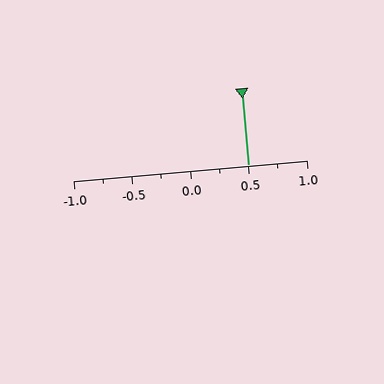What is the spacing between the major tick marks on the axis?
The major ticks are spaced 0.5 apart.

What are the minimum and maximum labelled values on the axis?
The axis runs from -1.0 to 1.0.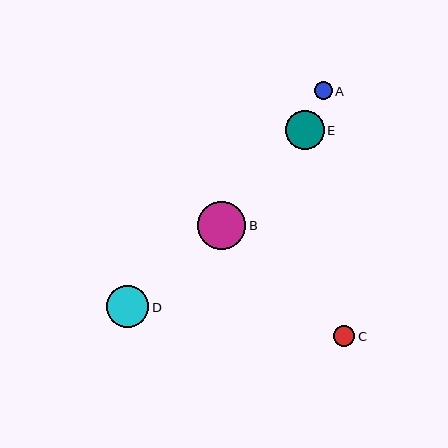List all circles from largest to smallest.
From largest to smallest: B, D, E, C, A.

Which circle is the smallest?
Circle A is the smallest with a size of approximately 18 pixels.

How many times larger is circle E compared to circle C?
Circle E is approximately 1.9 times the size of circle C.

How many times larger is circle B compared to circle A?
Circle B is approximately 2.8 times the size of circle A.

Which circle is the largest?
Circle B is the largest with a size of approximately 48 pixels.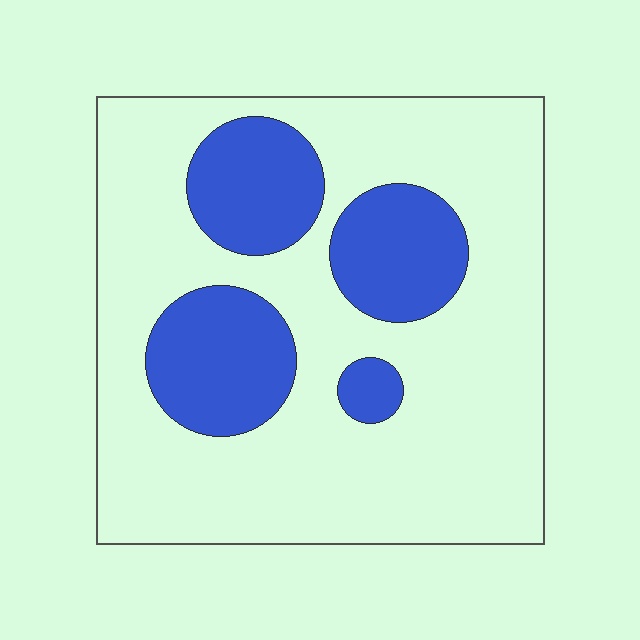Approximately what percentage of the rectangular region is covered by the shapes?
Approximately 25%.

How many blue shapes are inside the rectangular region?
4.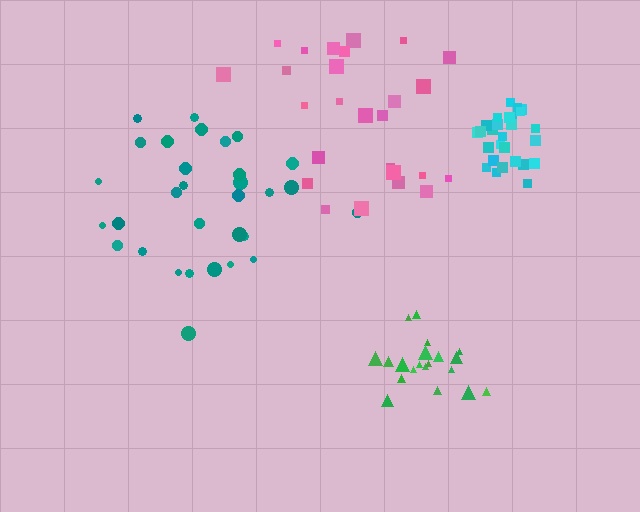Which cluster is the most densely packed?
Cyan.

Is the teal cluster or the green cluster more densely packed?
Green.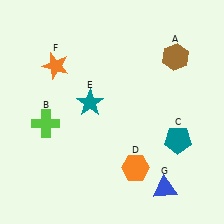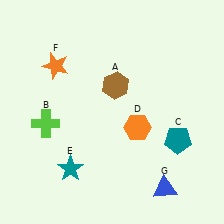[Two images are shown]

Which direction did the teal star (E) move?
The teal star (E) moved down.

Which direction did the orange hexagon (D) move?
The orange hexagon (D) moved up.